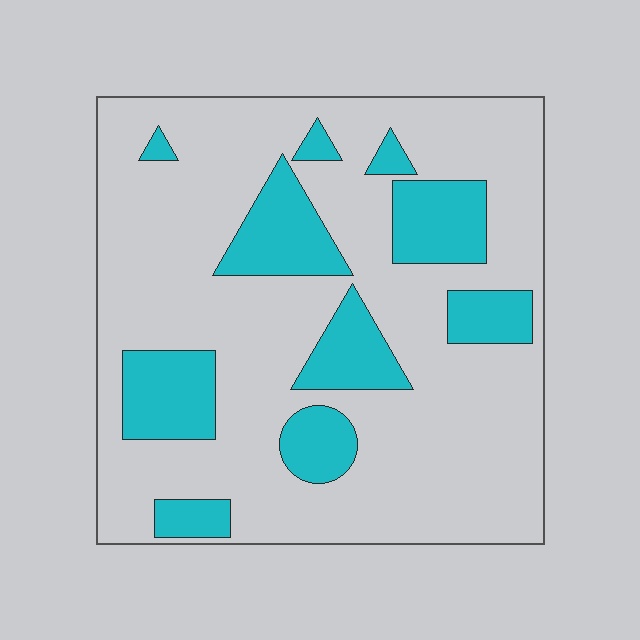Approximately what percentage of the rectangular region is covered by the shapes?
Approximately 25%.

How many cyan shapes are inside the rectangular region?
10.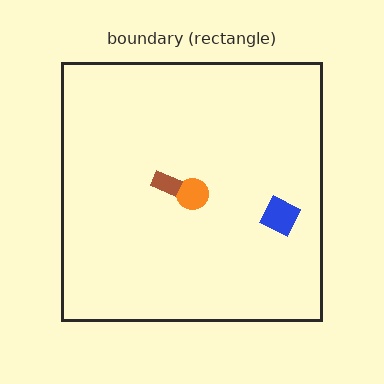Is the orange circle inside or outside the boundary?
Inside.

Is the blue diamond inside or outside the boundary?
Inside.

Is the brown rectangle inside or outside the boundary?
Inside.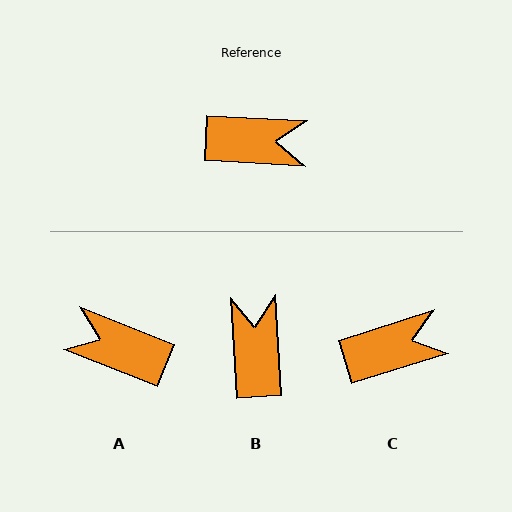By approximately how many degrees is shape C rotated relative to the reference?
Approximately 21 degrees counter-clockwise.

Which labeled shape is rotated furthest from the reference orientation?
A, about 162 degrees away.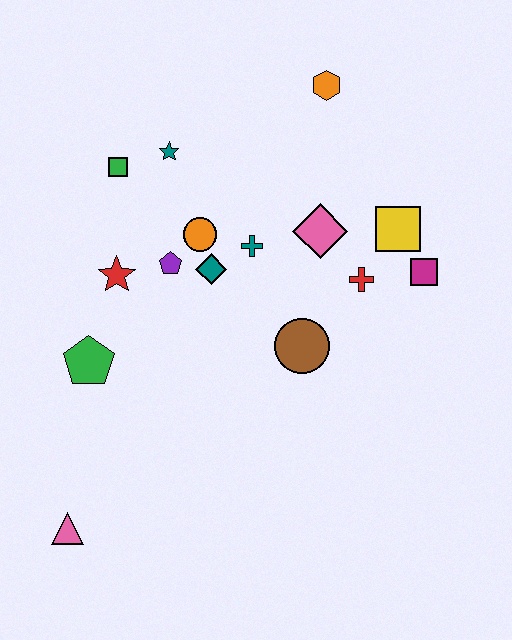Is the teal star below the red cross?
No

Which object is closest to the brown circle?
The red cross is closest to the brown circle.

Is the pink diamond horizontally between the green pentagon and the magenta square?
Yes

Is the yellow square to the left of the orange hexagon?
No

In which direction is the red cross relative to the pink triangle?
The red cross is to the right of the pink triangle.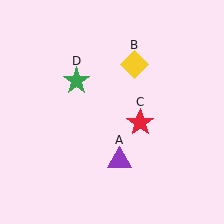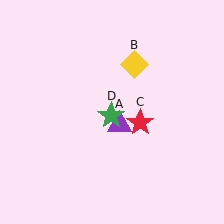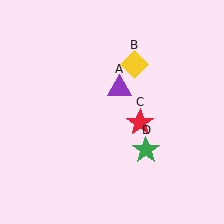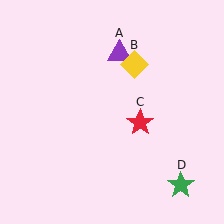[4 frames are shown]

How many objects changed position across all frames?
2 objects changed position: purple triangle (object A), green star (object D).